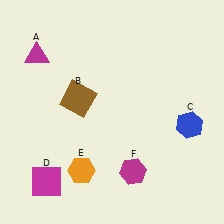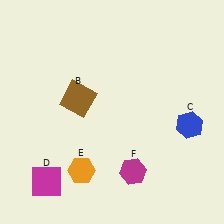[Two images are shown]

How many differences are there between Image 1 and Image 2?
There is 1 difference between the two images.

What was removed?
The magenta triangle (A) was removed in Image 2.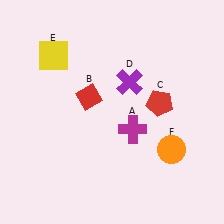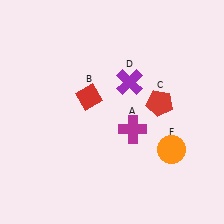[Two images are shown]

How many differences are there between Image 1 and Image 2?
There is 1 difference between the two images.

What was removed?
The yellow square (E) was removed in Image 2.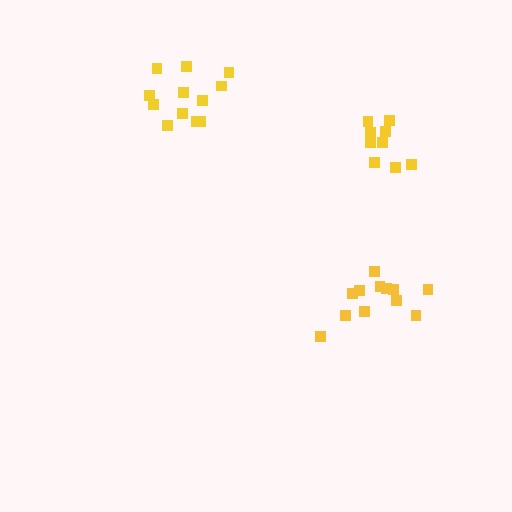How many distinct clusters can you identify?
There are 3 distinct clusters.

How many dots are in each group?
Group 1: 12 dots, Group 2: 9 dots, Group 3: 12 dots (33 total).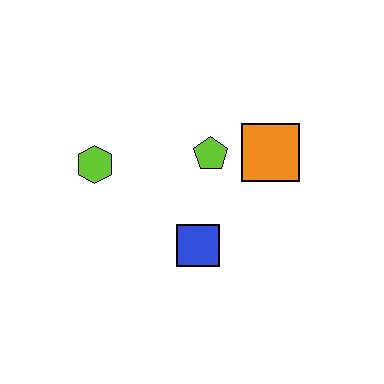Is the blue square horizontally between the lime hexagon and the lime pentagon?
Yes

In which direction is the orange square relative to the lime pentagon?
The orange square is to the right of the lime pentagon.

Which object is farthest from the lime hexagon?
The orange square is farthest from the lime hexagon.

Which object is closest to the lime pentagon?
The orange square is closest to the lime pentagon.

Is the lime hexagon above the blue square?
Yes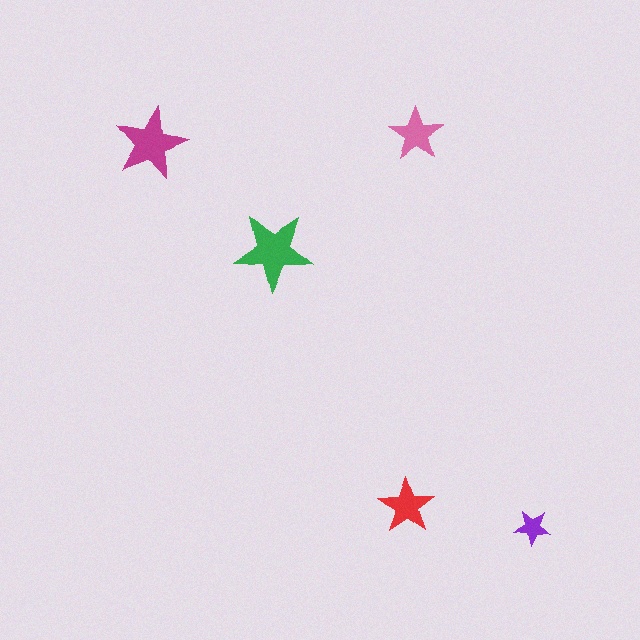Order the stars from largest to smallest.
the green one, the magenta one, the red one, the pink one, the purple one.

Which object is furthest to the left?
The magenta star is leftmost.